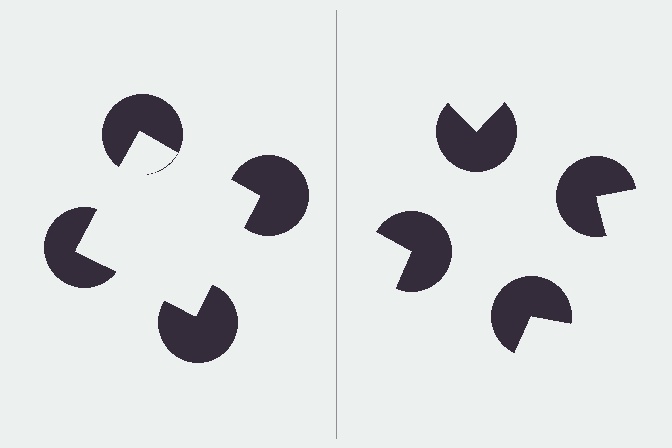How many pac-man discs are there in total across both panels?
8 — 4 on each side.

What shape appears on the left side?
An illusory square.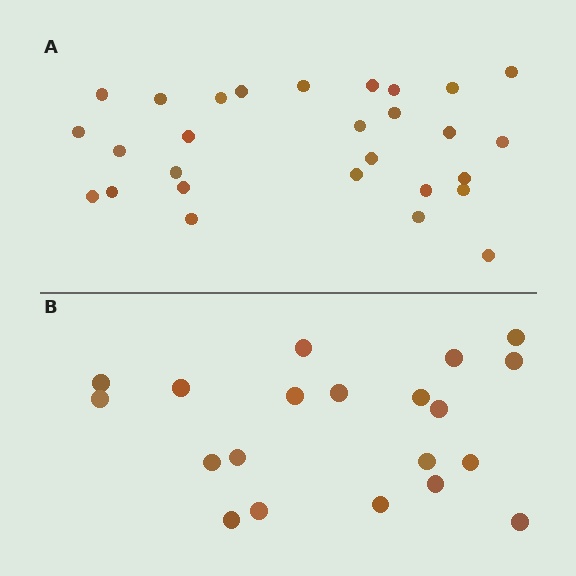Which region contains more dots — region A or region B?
Region A (the top region) has more dots.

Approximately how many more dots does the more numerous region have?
Region A has roughly 8 or so more dots than region B.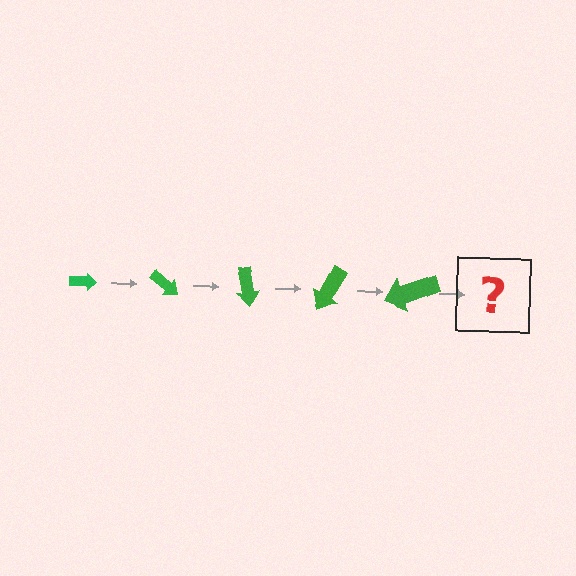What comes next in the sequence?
The next element should be an arrow, larger than the previous one and rotated 200 degrees from the start.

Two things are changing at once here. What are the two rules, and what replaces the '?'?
The two rules are that the arrow grows larger each step and it rotates 40 degrees each step. The '?' should be an arrow, larger than the previous one and rotated 200 degrees from the start.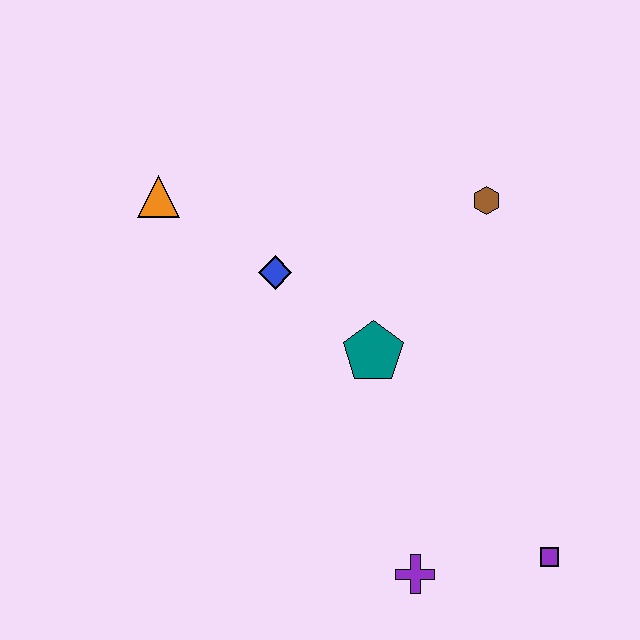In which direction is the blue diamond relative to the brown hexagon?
The blue diamond is to the left of the brown hexagon.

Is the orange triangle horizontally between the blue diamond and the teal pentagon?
No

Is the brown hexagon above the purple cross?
Yes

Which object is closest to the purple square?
The purple cross is closest to the purple square.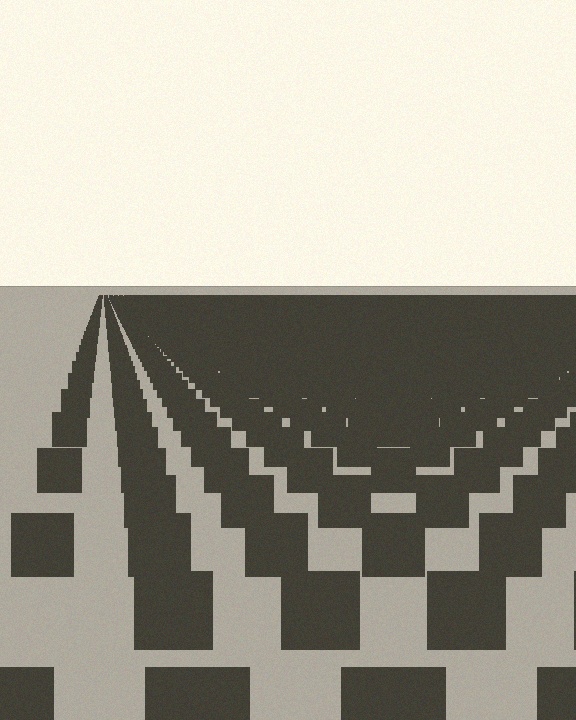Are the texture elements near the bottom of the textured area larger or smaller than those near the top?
Larger. Near the bottom, elements are closer to the viewer and appear at a bigger on-screen size.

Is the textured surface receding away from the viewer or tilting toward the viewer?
The surface is receding away from the viewer. Texture elements get smaller and denser toward the top.